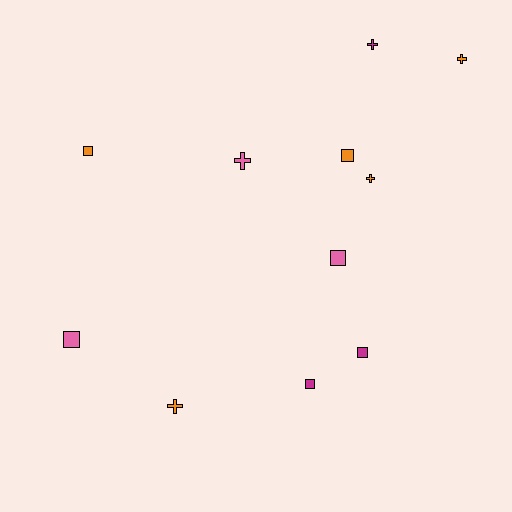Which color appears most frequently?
Orange, with 5 objects.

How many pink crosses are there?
There is 1 pink cross.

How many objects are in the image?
There are 11 objects.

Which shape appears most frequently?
Square, with 6 objects.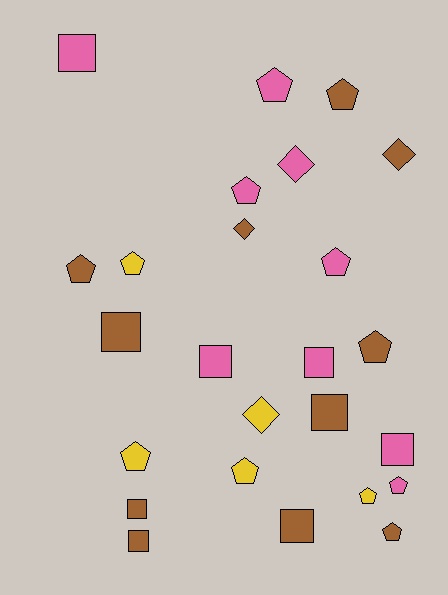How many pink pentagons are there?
There are 4 pink pentagons.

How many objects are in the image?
There are 25 objects.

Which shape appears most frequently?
Pentagon, with 12 objects.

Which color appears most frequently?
Brown, with 11 objects.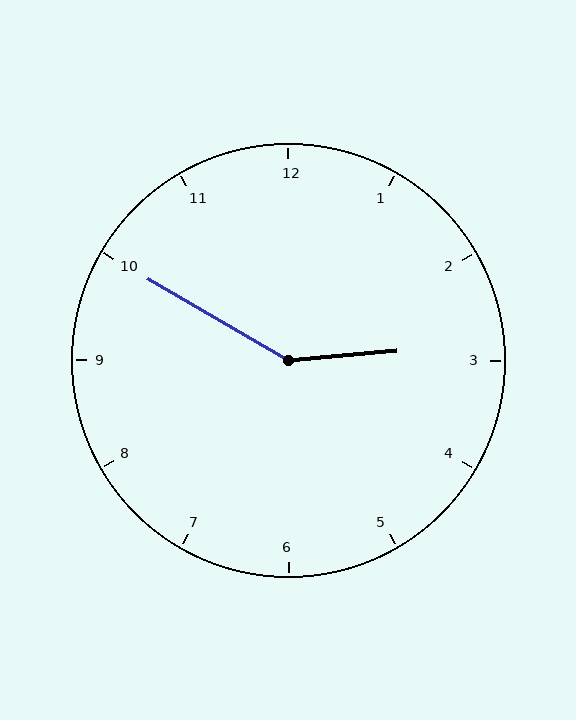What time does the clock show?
2:50.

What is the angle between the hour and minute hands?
Approximately 145 degrees.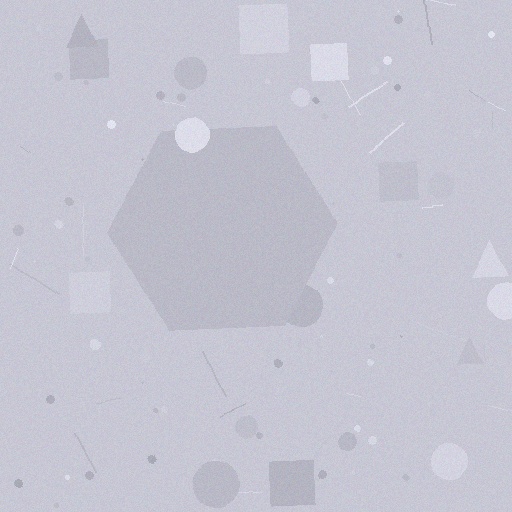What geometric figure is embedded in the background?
A hexagon is embedded in the background.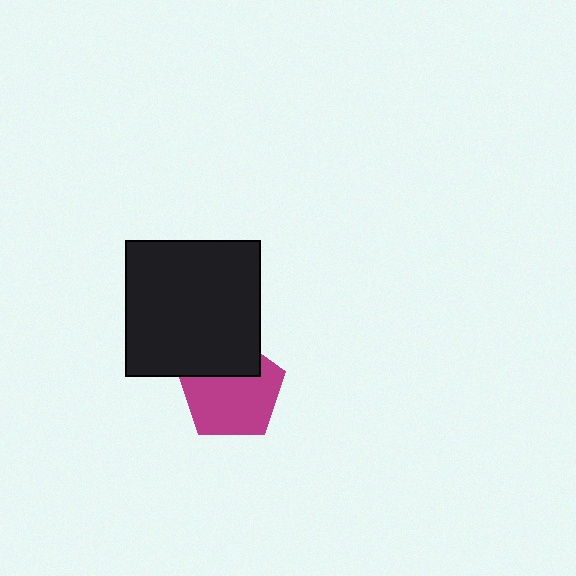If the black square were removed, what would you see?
You would see the complete magenta pentagon.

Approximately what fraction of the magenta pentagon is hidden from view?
Roughly 31% of the magenta pentagon is hidden behind the black square.